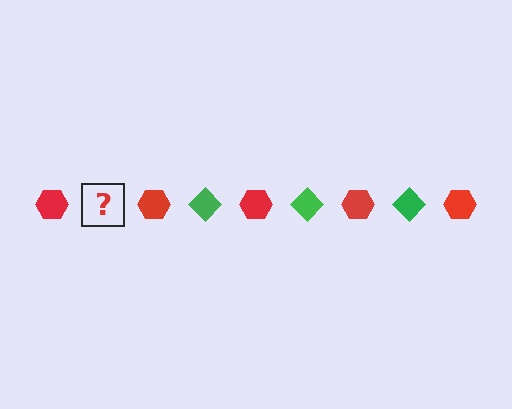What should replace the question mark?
The question mark should be replaced with a green diamond.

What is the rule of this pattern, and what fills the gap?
The rule is that the pattern alternates between red hexagon and green diamond. The gap should be filled with a green diamond.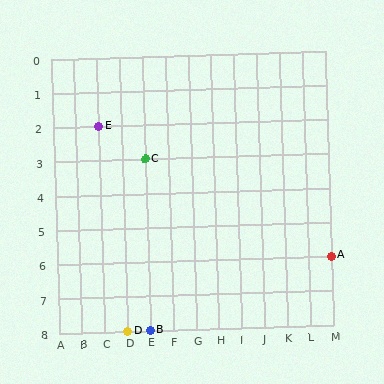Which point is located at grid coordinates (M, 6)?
Point A is at (M, 6).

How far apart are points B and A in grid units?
Points B and A are 8 columns and 2 rows apart (about 8.2 grid units diagonally).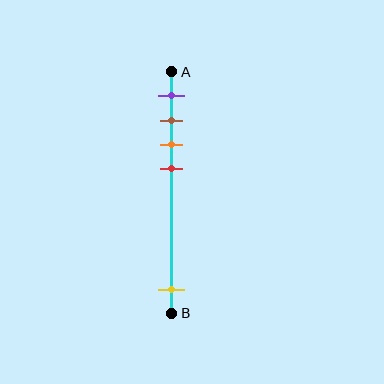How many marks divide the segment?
There are 5 marks dividing the segment.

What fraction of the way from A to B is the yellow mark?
The yellow mark is approximately 90% (0.9) of the way from A to B.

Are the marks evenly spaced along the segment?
No, the marks are not evenly spaced.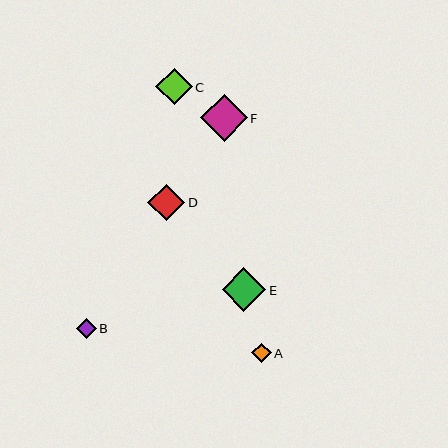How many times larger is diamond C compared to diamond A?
Diamond C is approximately 1.8 times the size of diamond A.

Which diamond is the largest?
Diamond F is the largest with a size of approximately 47 pixels.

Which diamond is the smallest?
Diamond A is the smallest with a size of approximately 20 pixels.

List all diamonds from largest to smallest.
From largest to smallest: F, E, D, C, B, A.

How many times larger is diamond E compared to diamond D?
Diamond E is approximately 1.2 times the size of diamond D.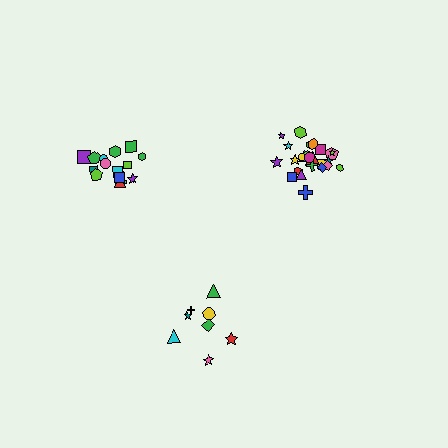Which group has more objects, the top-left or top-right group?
The top-right group.